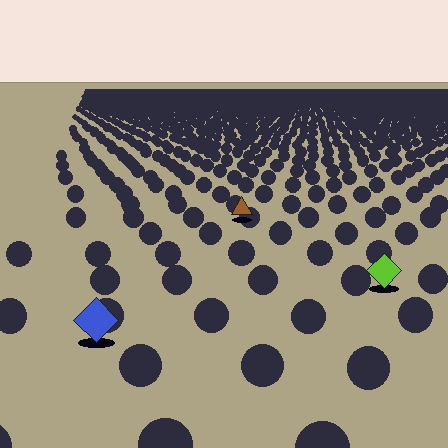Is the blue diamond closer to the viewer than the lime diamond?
Yes. The blue diamond is closer — you can tell from the texture gradient: the ground texture is coarser near it.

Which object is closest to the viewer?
The blue diamond is closest. The texture marks near it are larger and more spread out.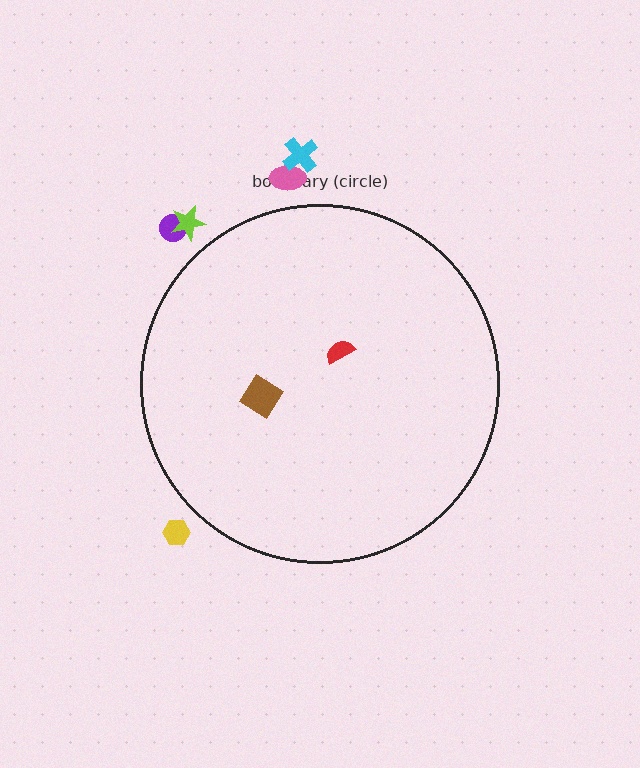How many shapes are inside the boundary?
2 inside, 5 outside.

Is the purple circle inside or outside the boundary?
Outside.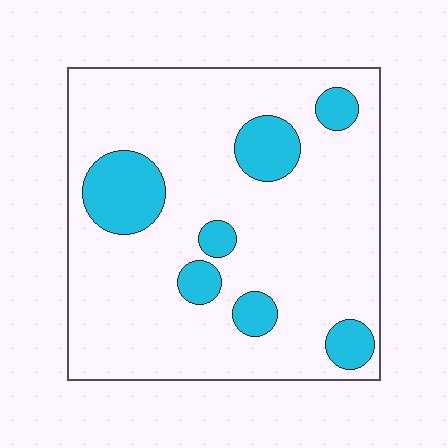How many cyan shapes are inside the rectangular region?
7.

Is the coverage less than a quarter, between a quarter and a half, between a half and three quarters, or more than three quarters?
Less than a quarter.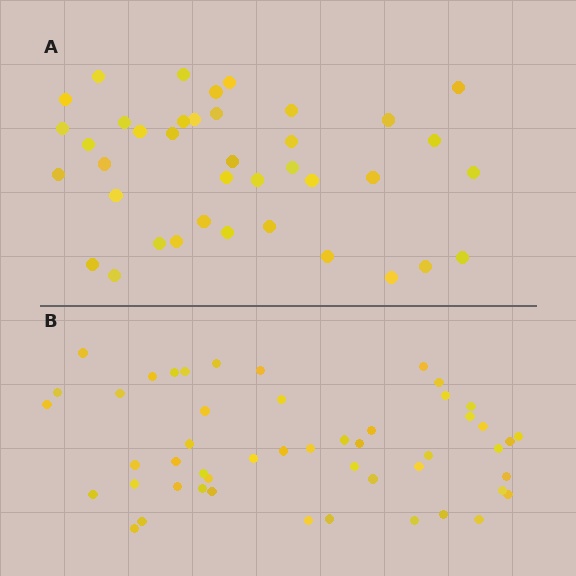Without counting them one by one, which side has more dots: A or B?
Region B (the bottom region) has more dots.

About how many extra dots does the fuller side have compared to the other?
Region B has roughly 12 or so more dots than region A.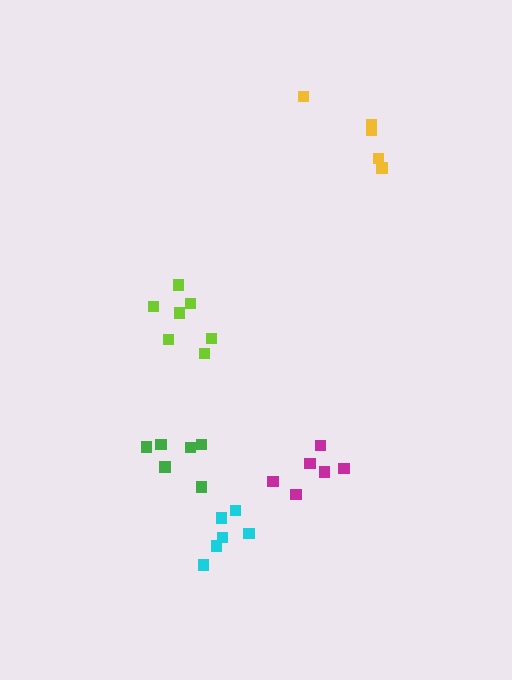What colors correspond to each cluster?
The clusters are colored: yellow, lime, cyan, green, magenta.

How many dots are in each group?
Group 1: 5 dots, Group 2: 7 dots, Group 3: 6 dots, Group 4: 6 dots, Group 5: 6 dots (30 total).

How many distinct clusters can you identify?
There are 5 distinct clusters.